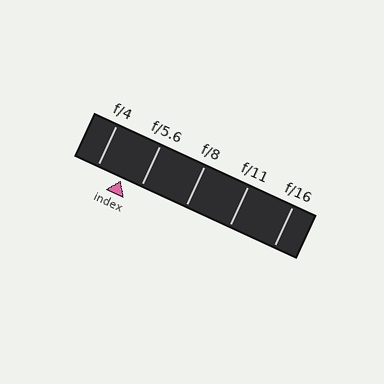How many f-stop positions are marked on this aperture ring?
There are 5 f-stop positions marked.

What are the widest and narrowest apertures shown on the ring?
The widest aperture shown is f/4 and the narrowest is f/16.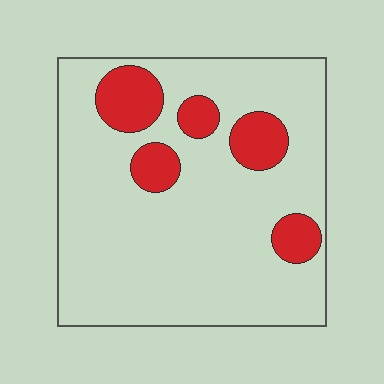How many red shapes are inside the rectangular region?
5.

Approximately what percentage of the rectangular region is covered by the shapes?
Approximately 15%.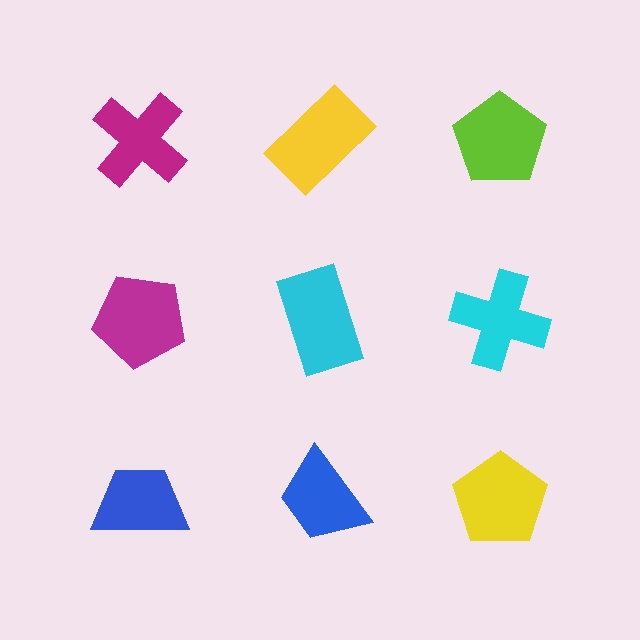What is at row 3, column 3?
A yellow pentagon.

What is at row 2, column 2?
A cyan rectangle.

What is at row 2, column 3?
A cyan cross.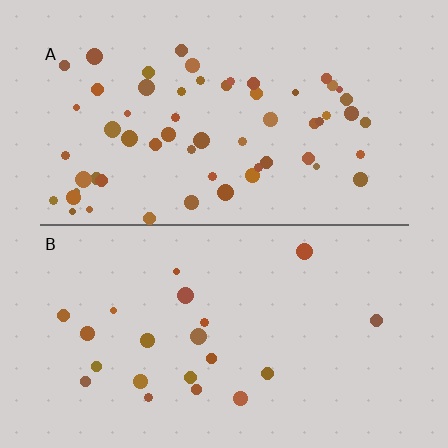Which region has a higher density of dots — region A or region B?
A (the top).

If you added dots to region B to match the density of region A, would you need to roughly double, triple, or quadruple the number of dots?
Approximately triple.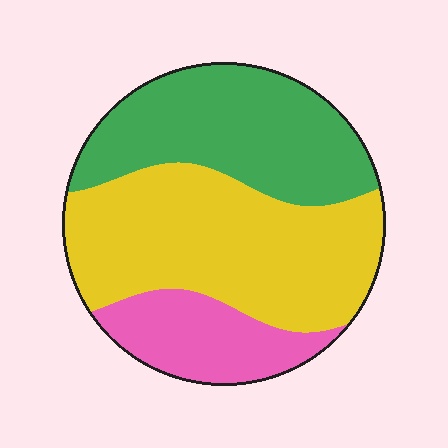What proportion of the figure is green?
Green takes up between a third and a half of the figure.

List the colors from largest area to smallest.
From largest to smallest: yellow, green, pink.